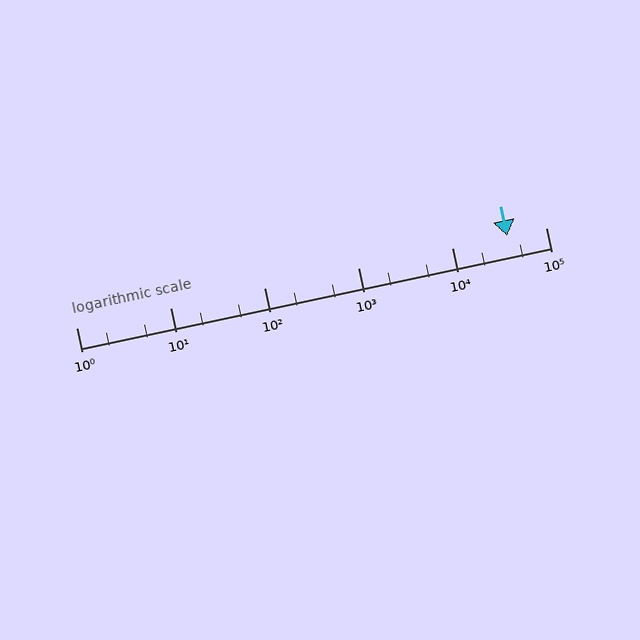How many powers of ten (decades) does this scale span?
The scale spans 5 decades, from 1 to 100000.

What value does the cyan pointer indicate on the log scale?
The pointer indicates approximately 39000.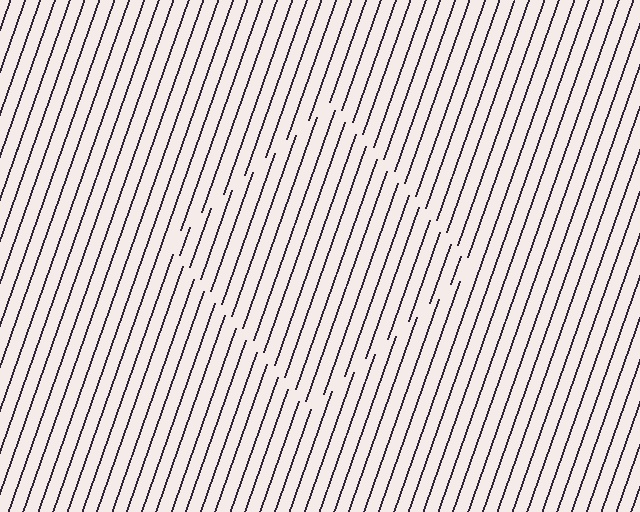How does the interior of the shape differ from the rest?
The interior of the shape contains the same grating, shifted by half a period — the contour is defined by the phase discontinuity where line-ends from the inner and outer gratings abut.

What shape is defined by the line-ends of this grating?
An illusory square. The interior of the shape contains the same grating, shifted by half a period — the contour is defined by the phase discontinuity where line-ends from the inner and outer gratings abut.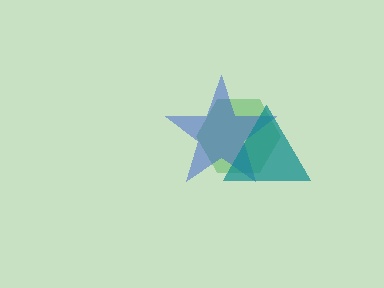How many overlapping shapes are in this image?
There are 3 overlapping shapes in the image.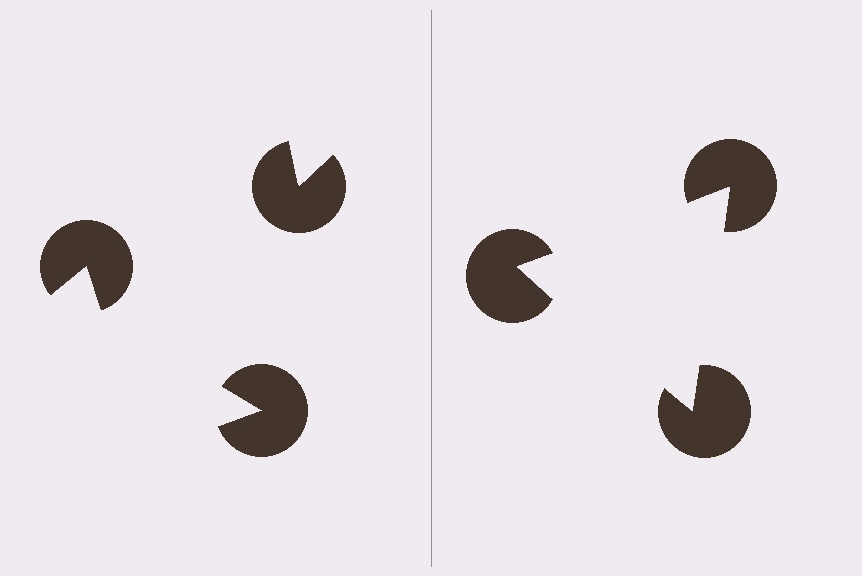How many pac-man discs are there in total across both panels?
6 — 3 on each side.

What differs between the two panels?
The pac-man discs are positioned identically on both sides; only the wedge orientations differ. On the right they align to a triangle; on the left they are misaligned.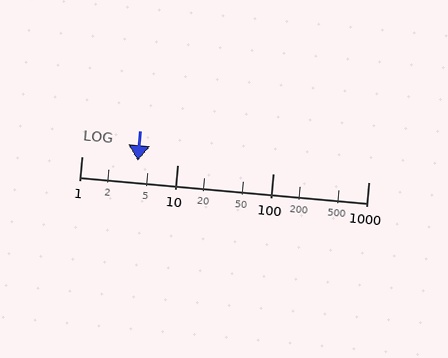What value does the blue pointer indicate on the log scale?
The pointer indicates approximately 3.9.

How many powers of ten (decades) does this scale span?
The scale spans 3 decades, from 1 to 1000.